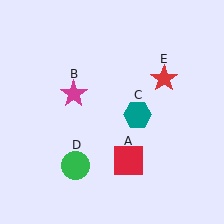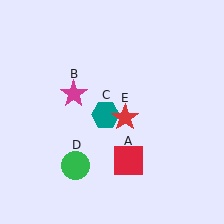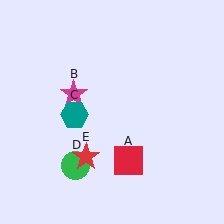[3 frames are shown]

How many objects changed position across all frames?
2 objects changed position: teal hexagon (object C), red star (object E).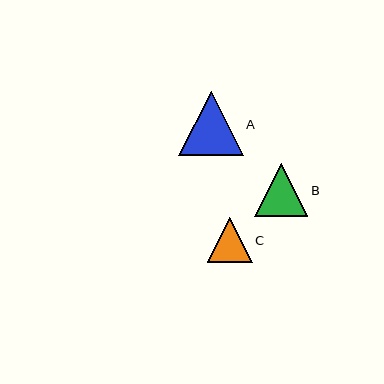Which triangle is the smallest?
Triangle C is the smallest with a size of approximately 44 pixels.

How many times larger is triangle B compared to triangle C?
Triangle B is approximately 1.2 times the size of triangle C.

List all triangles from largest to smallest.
From largest to smallest: A, B, C.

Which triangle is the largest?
Triangle A is the largest with a size of approximately 65 pixels.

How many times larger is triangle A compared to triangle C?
Triangle A is approximately 1.5 times the size of triangle C.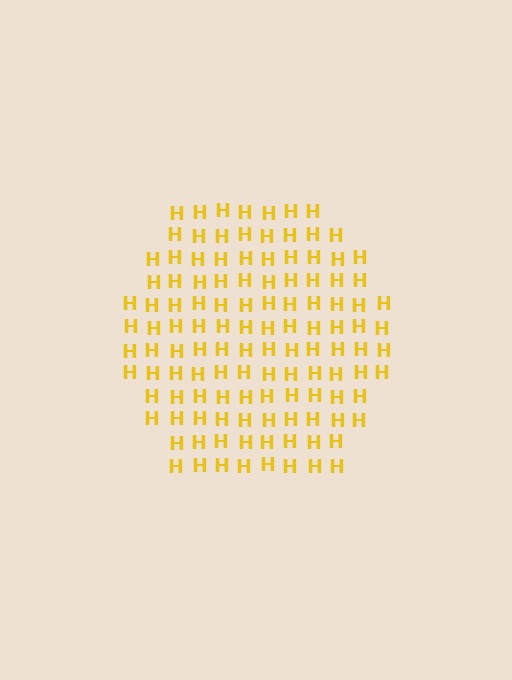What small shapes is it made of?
It is made of small letter H's.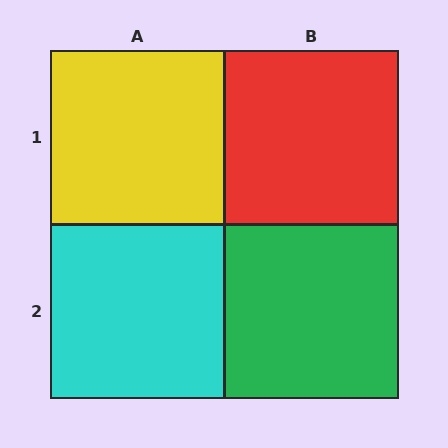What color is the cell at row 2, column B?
Green.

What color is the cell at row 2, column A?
Cyan.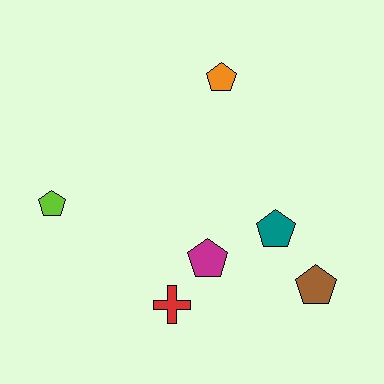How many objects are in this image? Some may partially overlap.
There are 6 objects.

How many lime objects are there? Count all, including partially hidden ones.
There is 1 lime object.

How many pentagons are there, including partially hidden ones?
There are 5 pentagons.